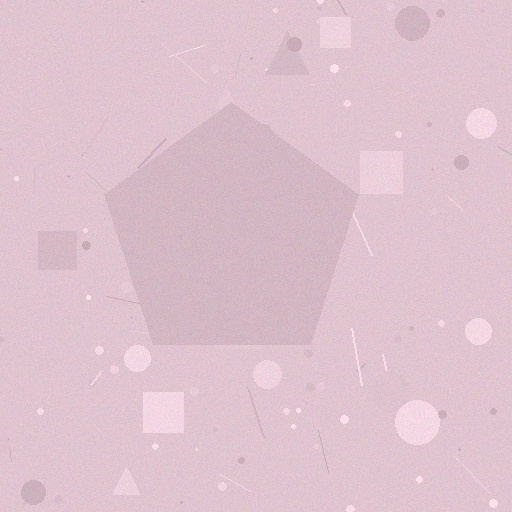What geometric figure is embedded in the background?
A pentagon is embedded in the background.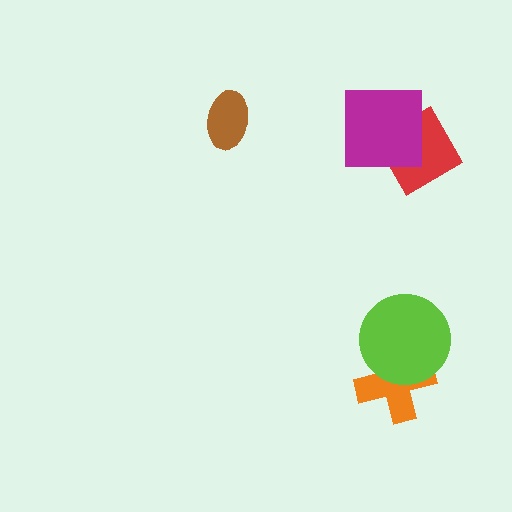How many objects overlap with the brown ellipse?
0 objects overlap with the brown ellipse.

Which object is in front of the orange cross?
The lime circle is in front of the orange cross.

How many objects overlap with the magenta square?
1 object overlaps with the magenta square.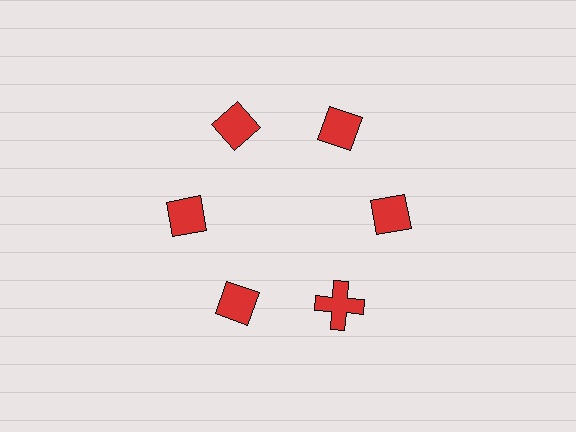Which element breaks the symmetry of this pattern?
The red cross at roughly the 5 o'clock position breaks the symmetry. All other shapes are red diamonds.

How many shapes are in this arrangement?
There are 6 shapes arranged in a ring pattern.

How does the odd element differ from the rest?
It has a different shape: cross instead of diamond.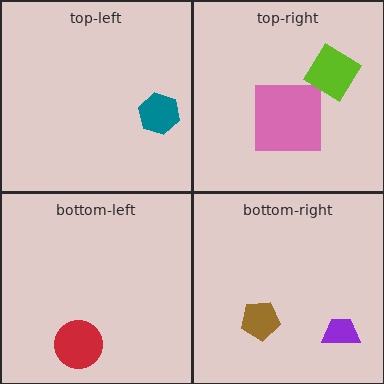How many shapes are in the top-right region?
2.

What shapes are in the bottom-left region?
The red circle.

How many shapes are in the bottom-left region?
1.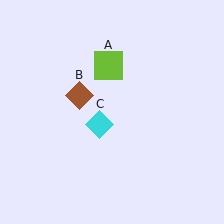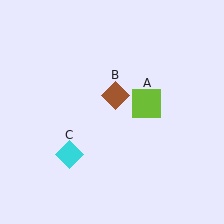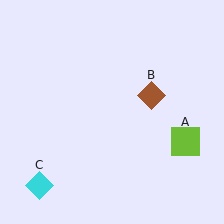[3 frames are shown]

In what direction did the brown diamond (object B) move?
The brown diamond (object B) moved right.